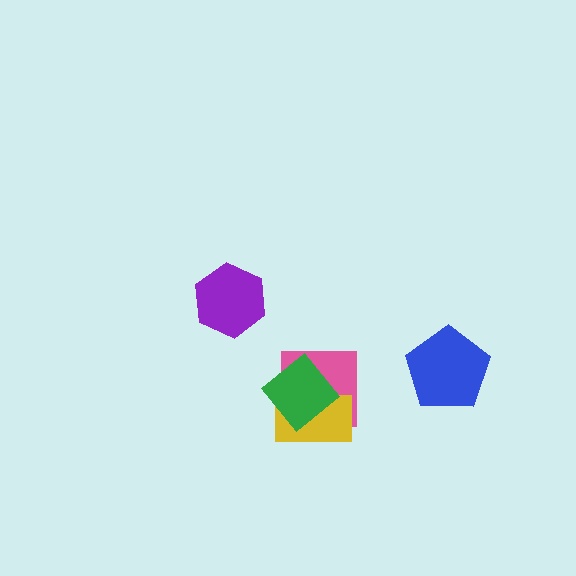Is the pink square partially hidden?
Yes, it is partially covered by another shape.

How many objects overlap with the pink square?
2 objects overlap with the pink square.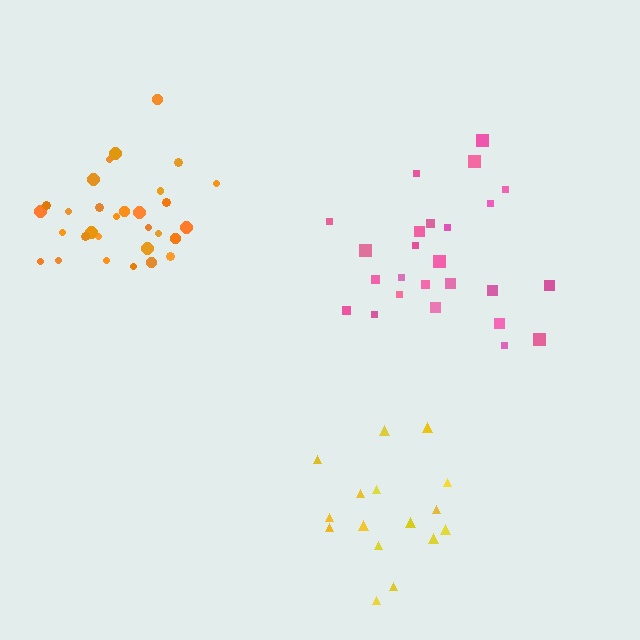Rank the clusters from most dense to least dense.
orange, pink, yellow.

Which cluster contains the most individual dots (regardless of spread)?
Orange (31).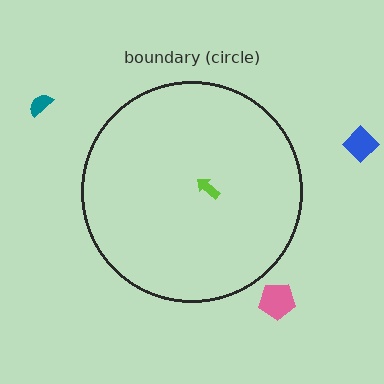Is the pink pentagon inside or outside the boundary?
Outside.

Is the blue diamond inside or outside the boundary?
Outside.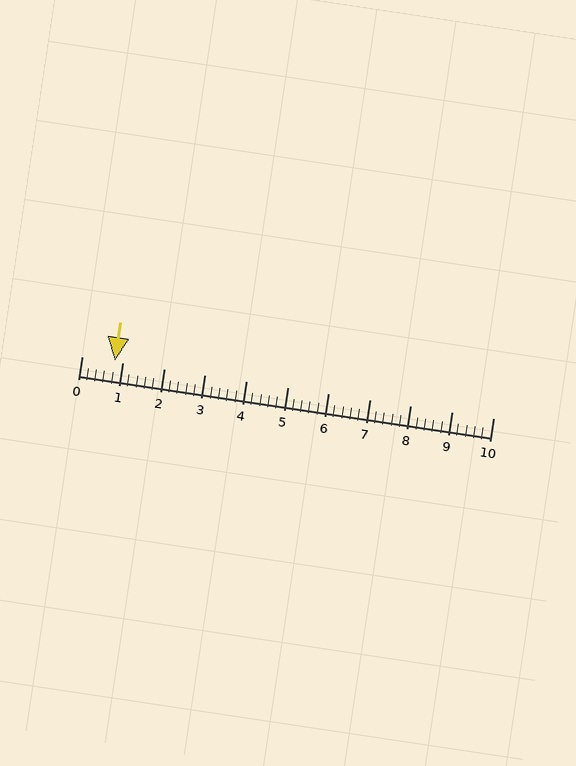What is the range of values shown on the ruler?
The ruler shows values from 0 to 10.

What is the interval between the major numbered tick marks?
The major tick marks are spaced 1 units apart.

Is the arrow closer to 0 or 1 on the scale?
The arrow is closer to 1.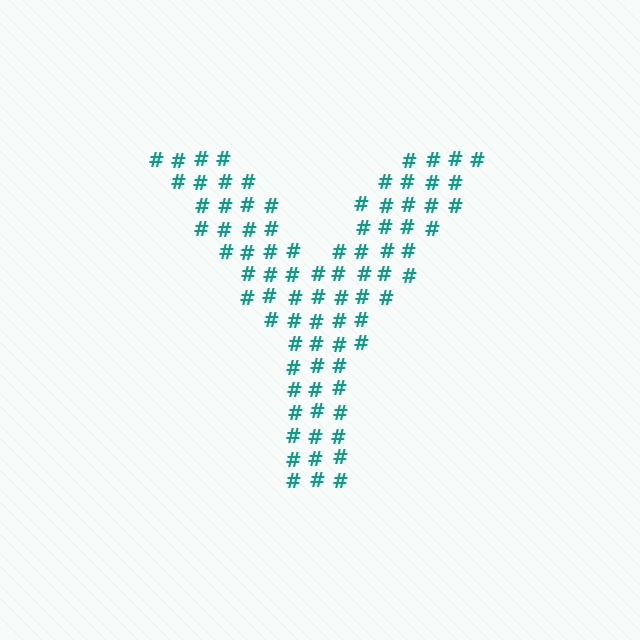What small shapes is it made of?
It is made of small hash symbols.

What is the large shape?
The large shape is the letter Y.